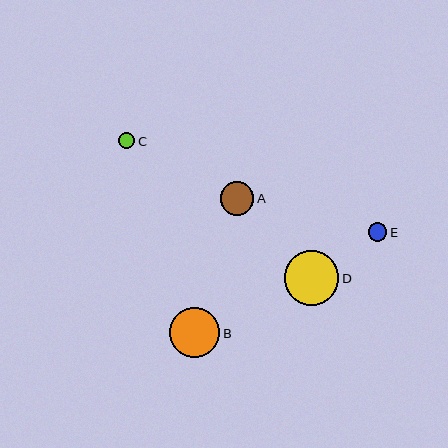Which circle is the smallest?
Circle C is the smallest with a size of approximately 16 pixels.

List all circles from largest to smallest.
From largest to smallest: D, B, A, E, C.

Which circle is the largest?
Circle D is the largest with a size of approximately 55 pixels.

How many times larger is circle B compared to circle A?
Circle B is approximately 1.5 times the size of circle A.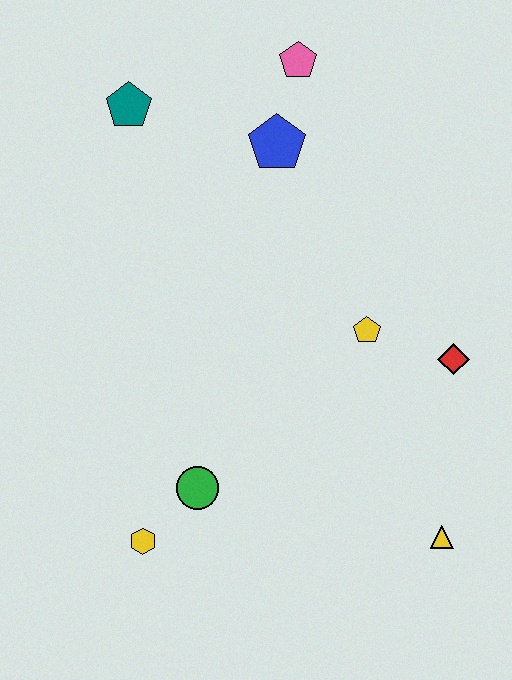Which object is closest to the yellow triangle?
The red diamond is closest to the yellow triangle.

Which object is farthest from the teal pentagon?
The yellow triangle is farthest from the teal pentagon.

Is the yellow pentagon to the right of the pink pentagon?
Yes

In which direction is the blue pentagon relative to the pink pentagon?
The blue pentagon is below the pink pentagon.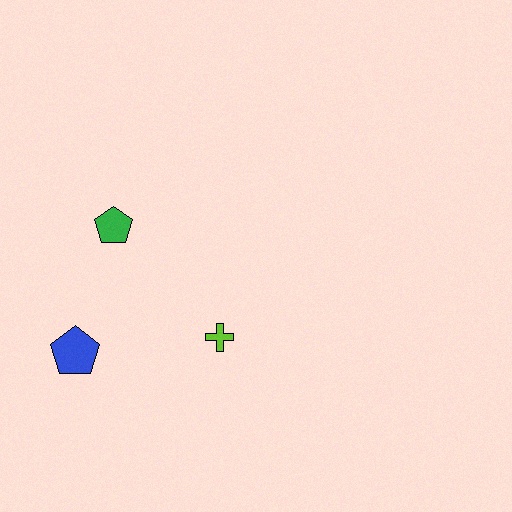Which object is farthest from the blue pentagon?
The lime cross is farthest from the blue pentagon.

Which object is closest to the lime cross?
The blue pentagon is closest to the lime cross.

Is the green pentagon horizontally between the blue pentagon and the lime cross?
Yes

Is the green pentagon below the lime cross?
No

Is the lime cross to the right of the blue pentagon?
Yes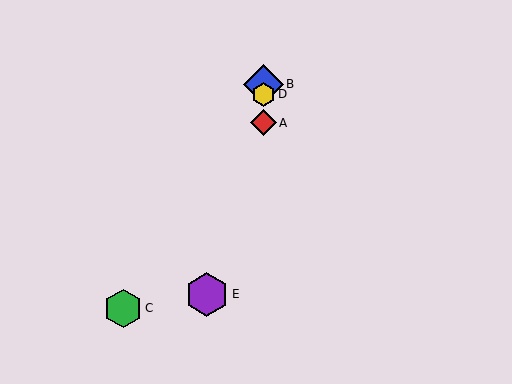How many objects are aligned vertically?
3 objects (A, B, D) are aligned vertically.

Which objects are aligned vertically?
Objects A, B, D are aligned vertically.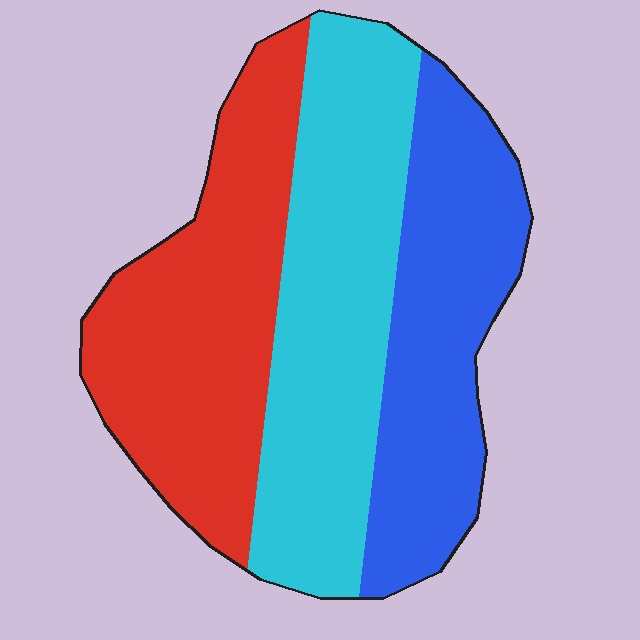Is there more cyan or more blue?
Cyan.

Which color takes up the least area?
Blue, at roughly 30%.